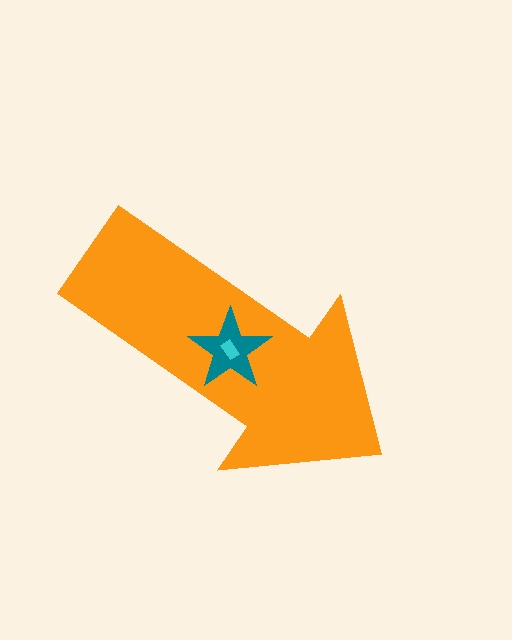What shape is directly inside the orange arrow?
The teal star.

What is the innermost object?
The cyan rectangle.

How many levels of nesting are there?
3.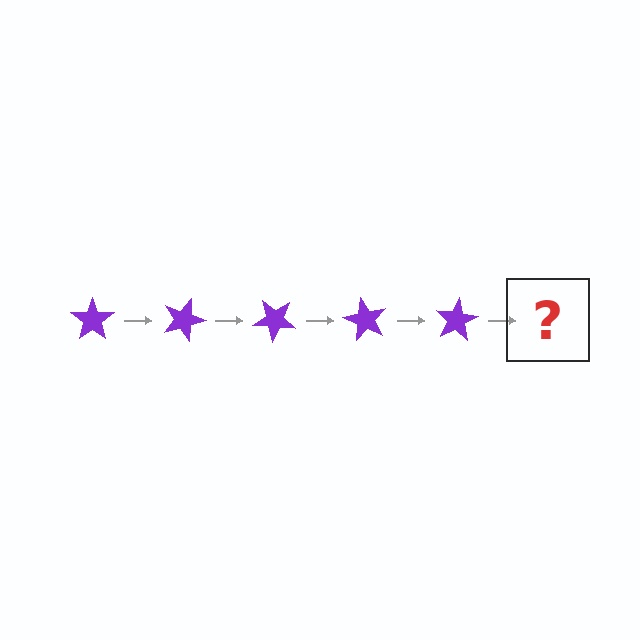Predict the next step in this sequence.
The next step is a purple star rotated 100 degrees.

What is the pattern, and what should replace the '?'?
The pattern is that the star rotates 20 degrees each step. The '?' should be a purple star rotated 100 degrees.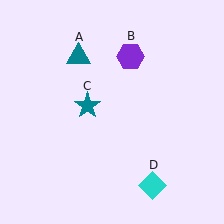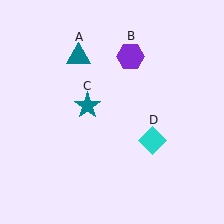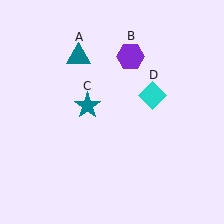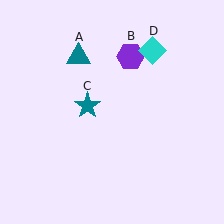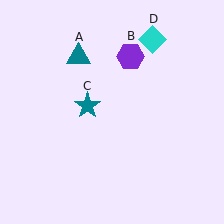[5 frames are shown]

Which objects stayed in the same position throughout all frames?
Teal triangle (object A) and purple hexagon (object B) and teal star (object C) remained stationary.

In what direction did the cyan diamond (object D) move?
The cyan diamond (object D) moved up.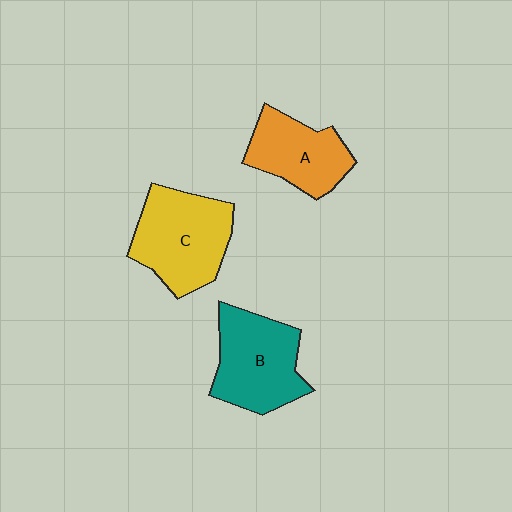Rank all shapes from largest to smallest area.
From largest to smallest: C (yellow), B (teal), A (orange).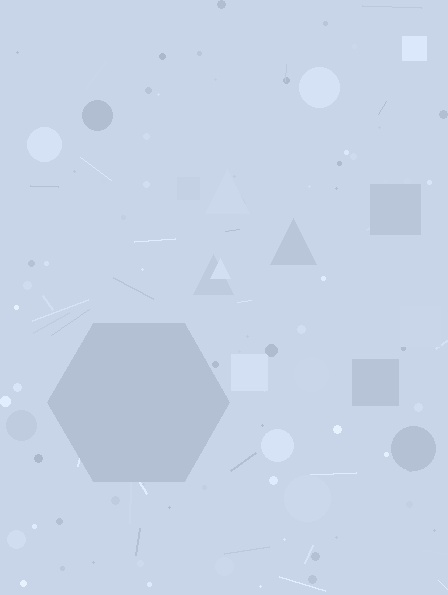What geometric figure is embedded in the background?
A hexagon is embedded in the background.